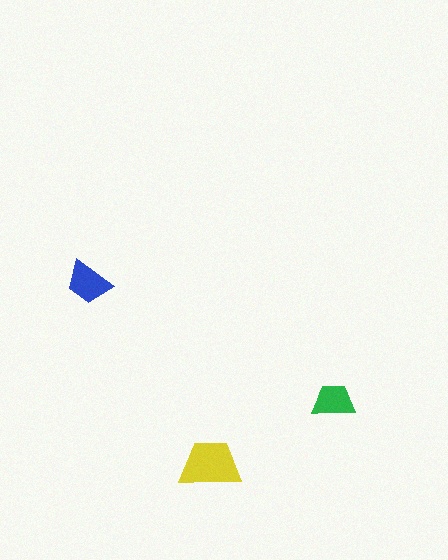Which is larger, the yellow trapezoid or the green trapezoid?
The yellow one.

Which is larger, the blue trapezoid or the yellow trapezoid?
The yellow one.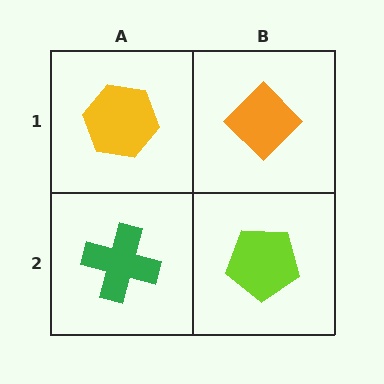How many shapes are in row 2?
2 shapes.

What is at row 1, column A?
A yellow hexagon.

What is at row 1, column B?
An orange diamond.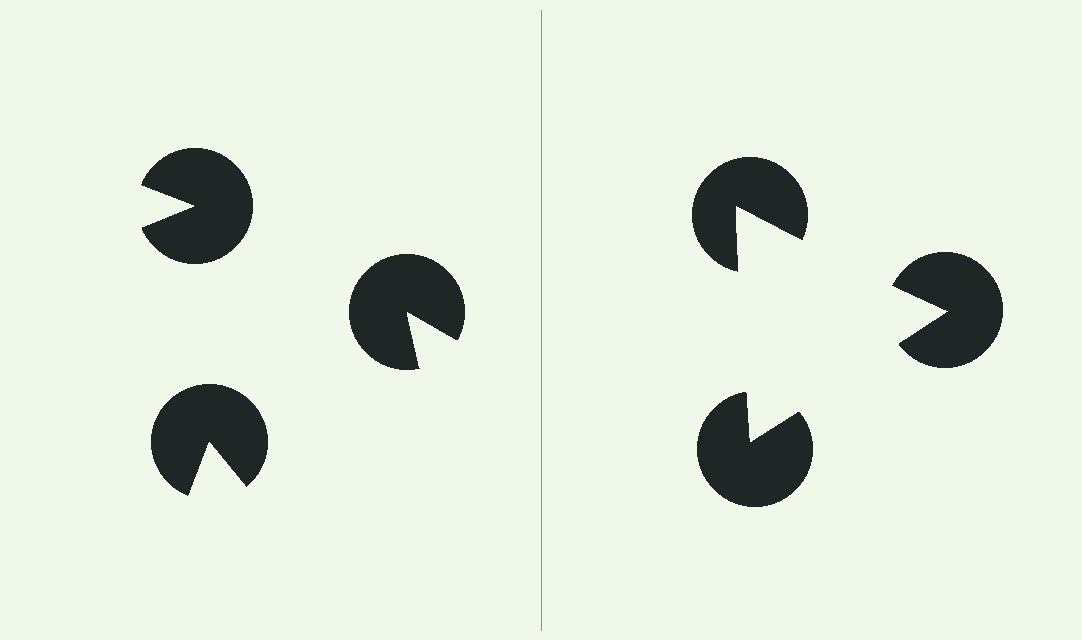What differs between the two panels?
The pac-man discs are positioned identically on both sides; only the wedge orientations differ. On the right they align to a triangle; on the left they are misaligned.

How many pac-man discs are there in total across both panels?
6 — 3 on each side.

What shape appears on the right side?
An illusory triangle.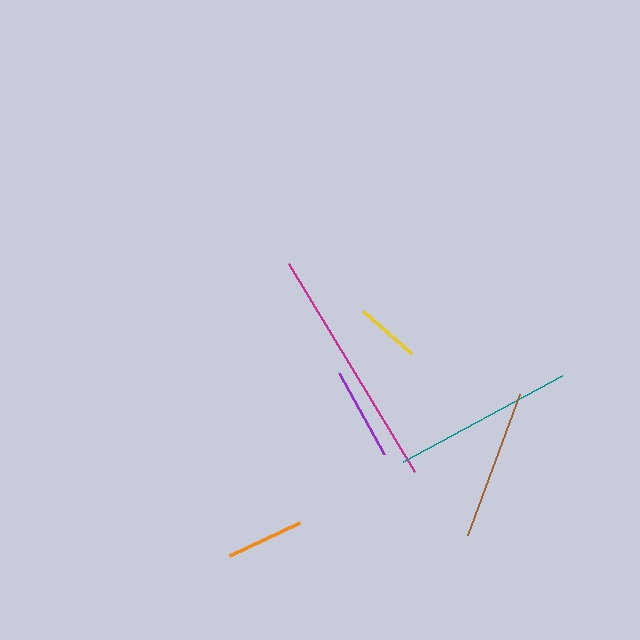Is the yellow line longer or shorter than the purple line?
The purple line is longer than the yellow line.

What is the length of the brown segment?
The brown segment is approximately 151 pixels long.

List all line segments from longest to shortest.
From longest to shortest: magenta, teal, brown, purple, orange, yellow.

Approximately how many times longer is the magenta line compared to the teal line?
The magenta line is approximately 1.3 times the length of the teal line.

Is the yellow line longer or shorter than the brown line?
The brown line is longer than the yellow line.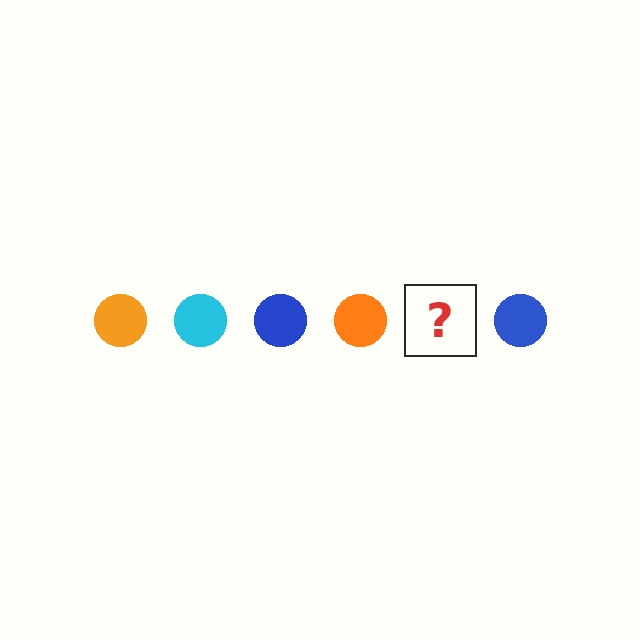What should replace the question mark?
The question mark should be replaced with a cyan circle.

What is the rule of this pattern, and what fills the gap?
The rule is that the pattern cycles through orange, cyan, blue circles. The gap should be filled with a cyan circle.